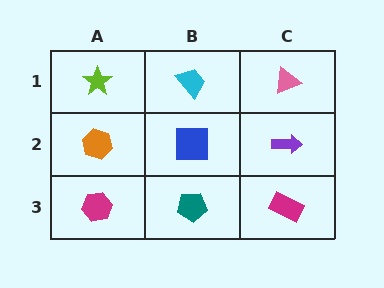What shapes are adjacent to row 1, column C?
A purple arrow (row 2, column C), a cyan trapezoid (row 1, column B).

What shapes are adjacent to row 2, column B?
A cyan trapezoid (row 1, column B), a teal pentagon (row 3, column B), an orange hexagon (row 2, column A), a purple arrow (row 2, column C).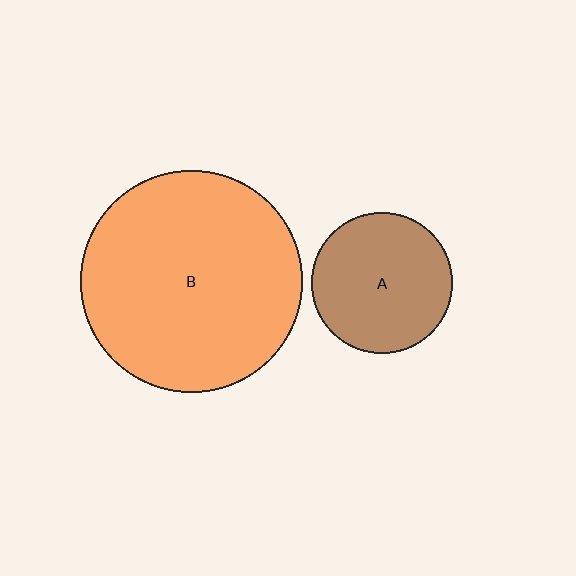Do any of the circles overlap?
No, none of the circles overlap.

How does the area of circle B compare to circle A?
Approximately 2.5 times.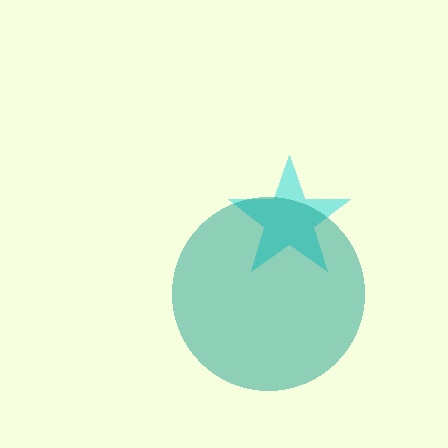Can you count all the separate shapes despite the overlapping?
Yes, there are 2 separate shapes.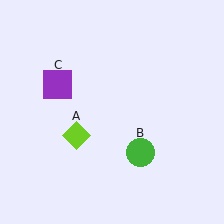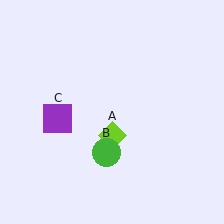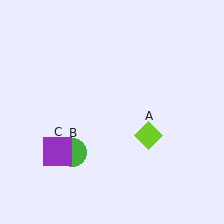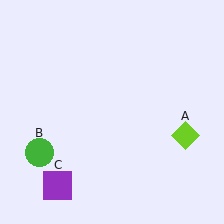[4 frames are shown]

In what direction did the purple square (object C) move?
The purple square (object C) moved down.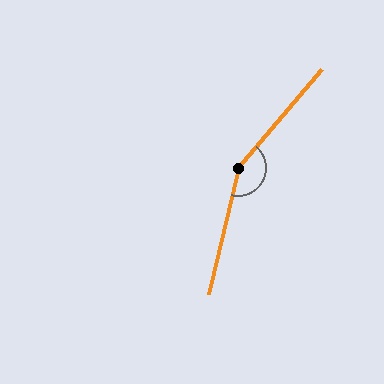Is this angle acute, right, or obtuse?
It is obtuse.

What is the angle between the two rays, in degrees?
Approximately 153 degrees.